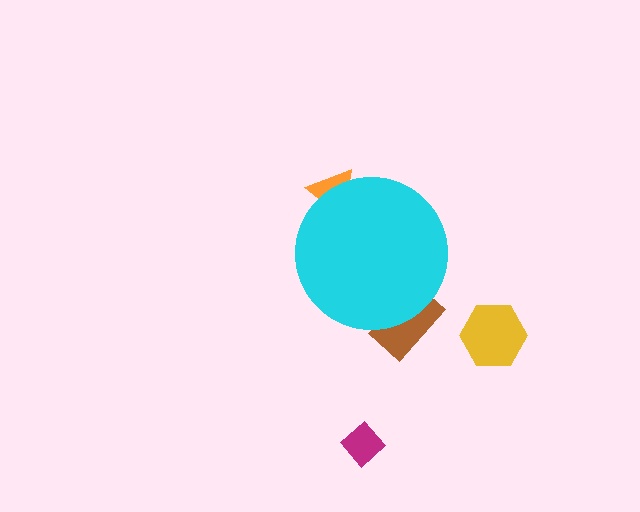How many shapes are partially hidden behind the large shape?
2 shapes are partially hidden.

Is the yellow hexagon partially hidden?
No, the yellow hexagon is fully visible.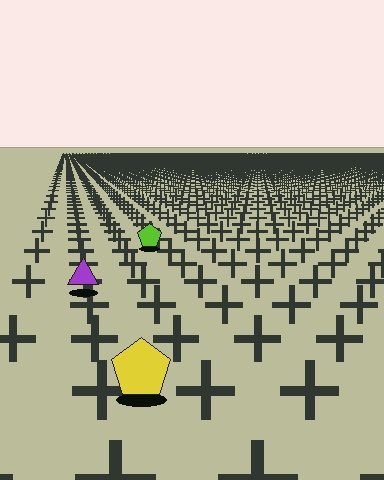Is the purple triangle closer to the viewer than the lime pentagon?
Yes. The purple triangle is closer — you can tell from the texture gradient: the ground texture is coarser near it.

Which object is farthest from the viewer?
The lime pentagon is farthest from the viewer. It appears smaller and the ground texture around it is denser.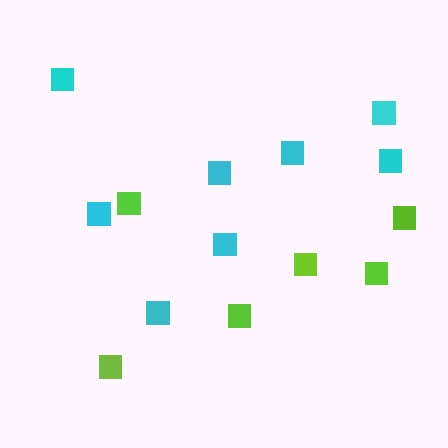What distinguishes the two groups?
There are 2 groups: one group of lime squares (6) and one group of cyan squares (8).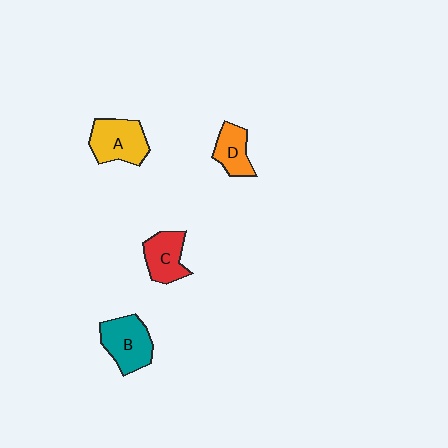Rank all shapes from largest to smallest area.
From largest to smallest: A (yellow), B (teal), C (red), D (orange).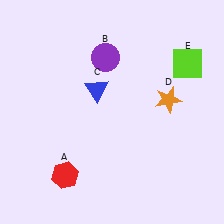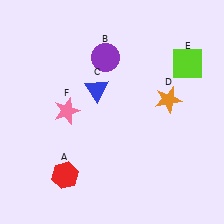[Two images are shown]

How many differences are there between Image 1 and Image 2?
There is 1 difference between the two images.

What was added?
A pink star (F) was added in Image 2.